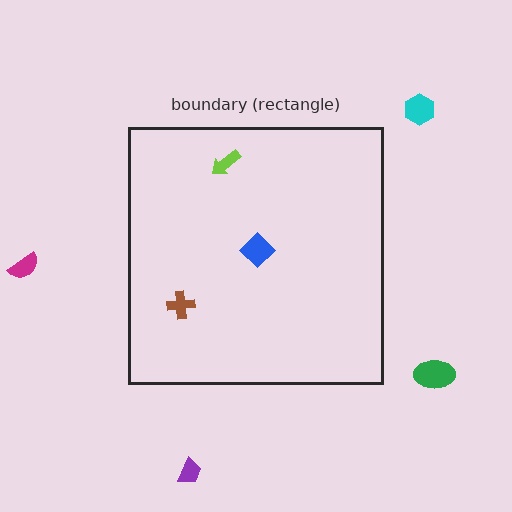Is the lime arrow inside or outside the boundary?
Inside.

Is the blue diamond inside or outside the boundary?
Inside.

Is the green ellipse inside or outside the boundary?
Outside.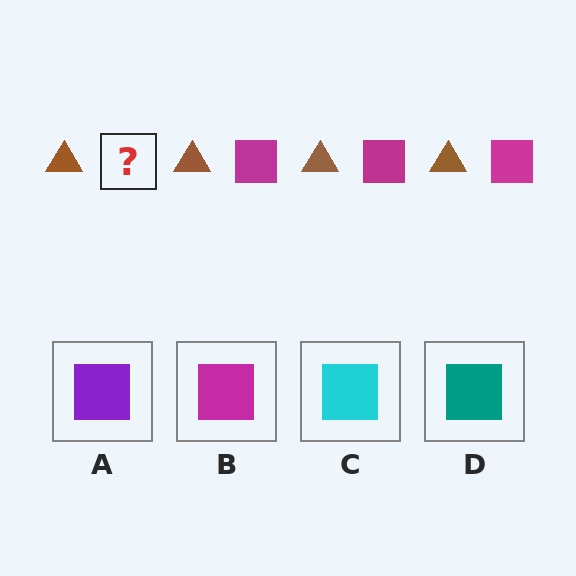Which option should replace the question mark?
Option B.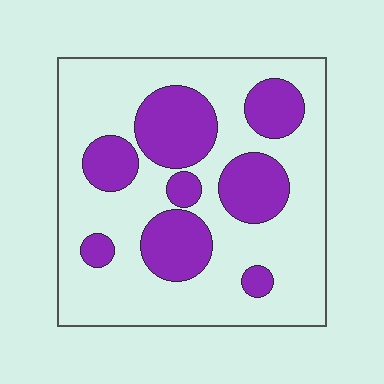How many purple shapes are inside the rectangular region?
8.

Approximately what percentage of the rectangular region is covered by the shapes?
Approximately 30%.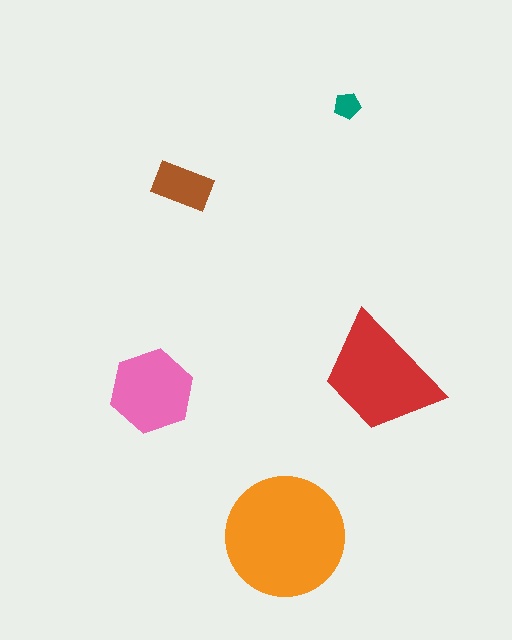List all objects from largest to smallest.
The orange circle, the red trapezoid, the pink hexagon, the brown rectangle, the teal pentagon.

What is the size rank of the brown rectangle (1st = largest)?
4th.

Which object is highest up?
The teal pentagon is topmost.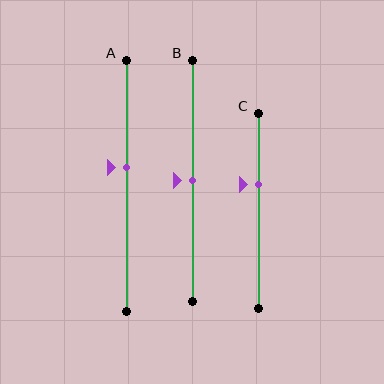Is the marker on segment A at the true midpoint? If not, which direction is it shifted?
No, the marker on segment A is shifted upward by about 7% of the segment length.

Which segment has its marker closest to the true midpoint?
Segment B has its marker closest to the true midpoint.